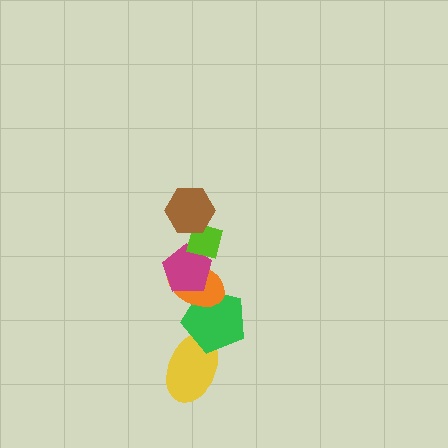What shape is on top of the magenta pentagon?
The lime square is on top of the magenta pentagon.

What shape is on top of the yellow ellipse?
The green pentagon is on top of the yellow ellipse.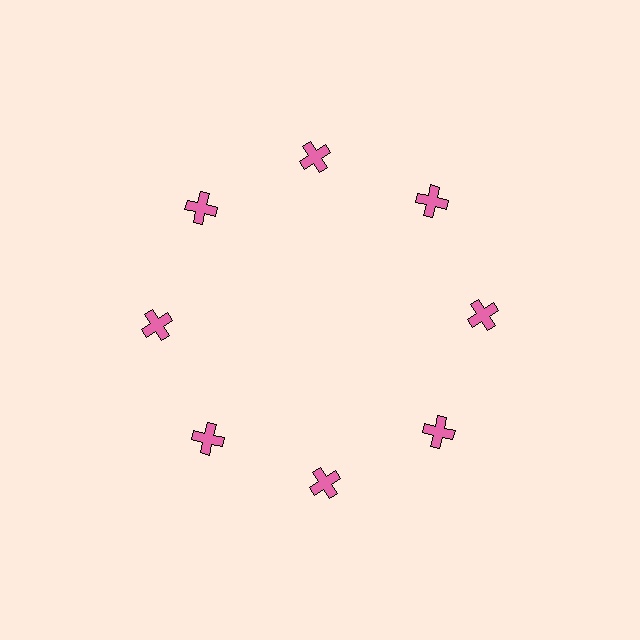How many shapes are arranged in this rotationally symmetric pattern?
There are 8 shapes, arranged in 8 groups of 1.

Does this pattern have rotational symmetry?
Yes, this pattern has 8-fold rotational symmetry. It looks the same after rotating 45 degrees around the center.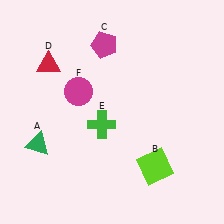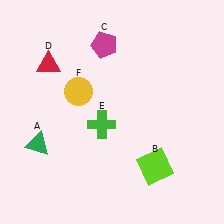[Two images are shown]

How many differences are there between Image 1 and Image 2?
There is 1 difference between the two images.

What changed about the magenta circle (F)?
In Image 1, F is magenta. In Image 2, it changed to yellow.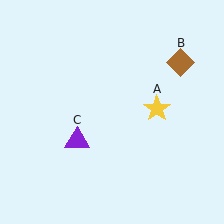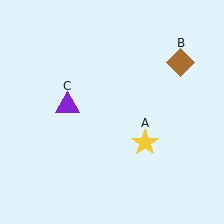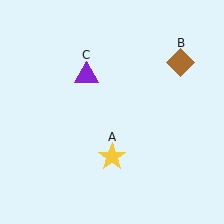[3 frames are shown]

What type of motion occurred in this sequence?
The yellow star (object A), purple triangle (object C) rotated clockwise around the center of the scene.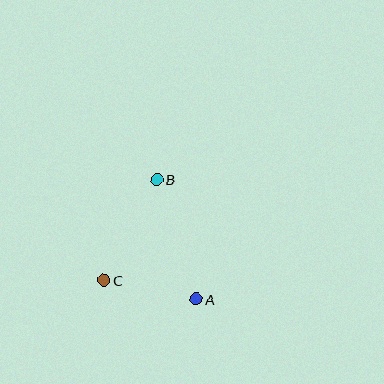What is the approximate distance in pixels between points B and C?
The distance between B and C is approximately 114 pixels.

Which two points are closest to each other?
Points A and C are closest to each other.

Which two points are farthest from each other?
Points A and B are farthest from each other.